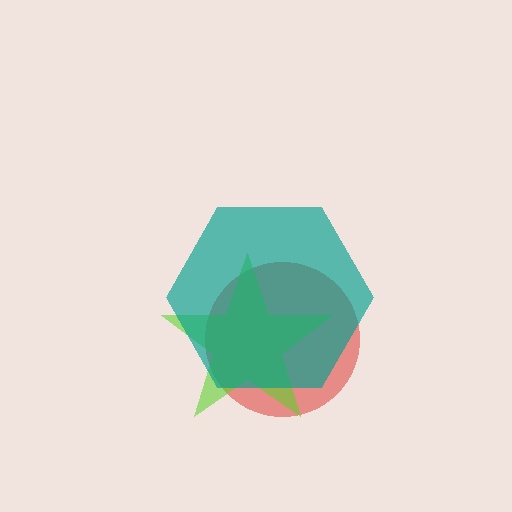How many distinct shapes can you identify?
There are 3 distinct shapes: a red circle, a lime star, a teal hexagon.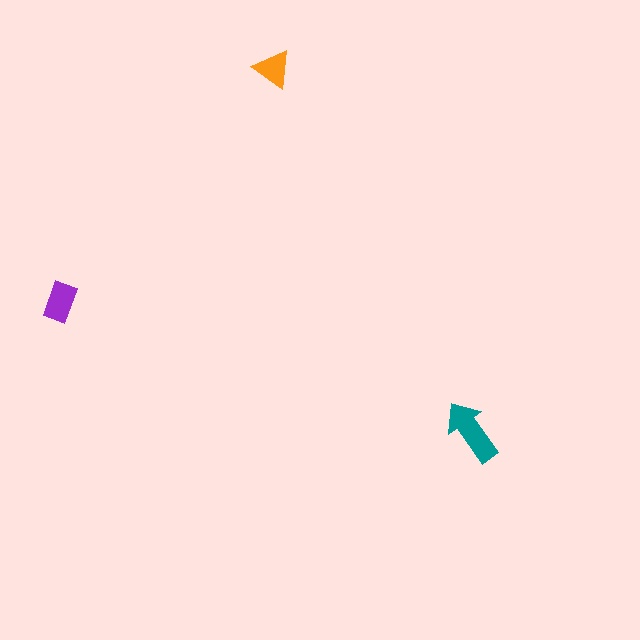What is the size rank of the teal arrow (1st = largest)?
1st.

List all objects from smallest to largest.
The orange triangle, the purple rectangle, the teal arrow.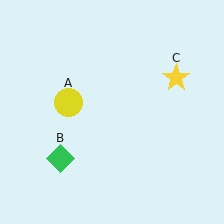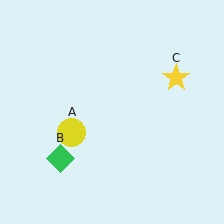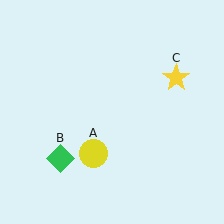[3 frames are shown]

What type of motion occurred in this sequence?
The yellow circle (object A) rotated counterclockwise around the center of the scene.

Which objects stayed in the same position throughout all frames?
Green diamond (object B) and yellow star (object C) remained stationary.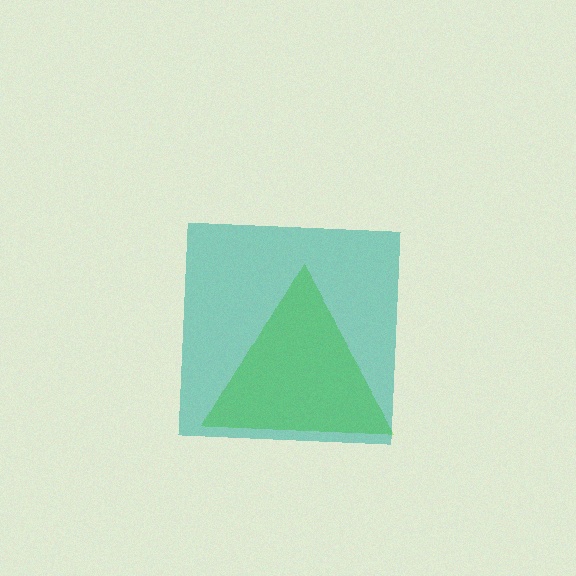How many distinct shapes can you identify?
There are 2 distinct shapes: a lime triangle, a teal square.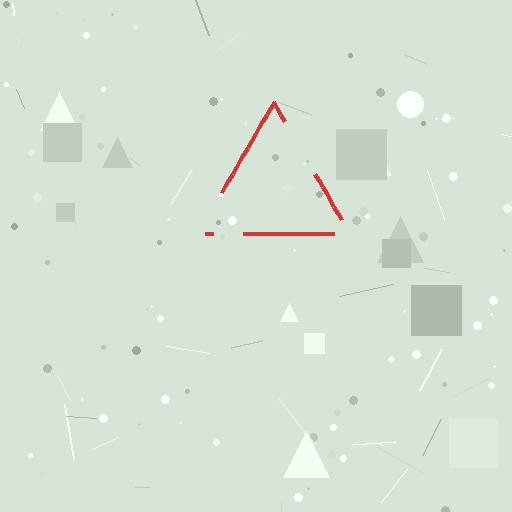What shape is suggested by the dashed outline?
The dashed outline suggests a triangle.